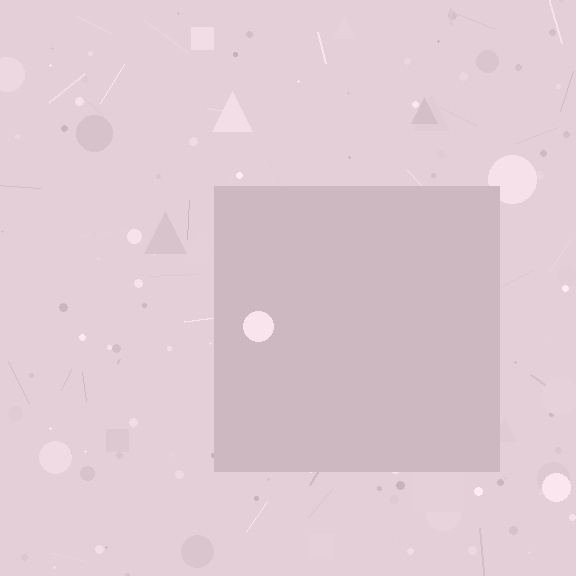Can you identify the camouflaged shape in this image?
The camouflaged shape is a square.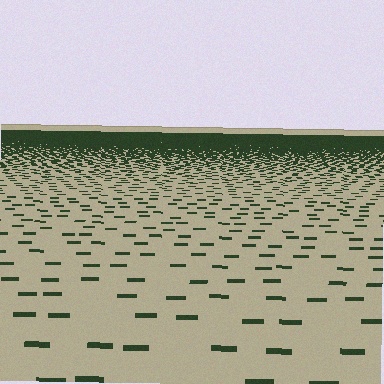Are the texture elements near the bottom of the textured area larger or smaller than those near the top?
Larger. Near the bottom, elements are closer to the viewer and appear at a bigger on-screen size.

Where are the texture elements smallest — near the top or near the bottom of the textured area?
Near the top.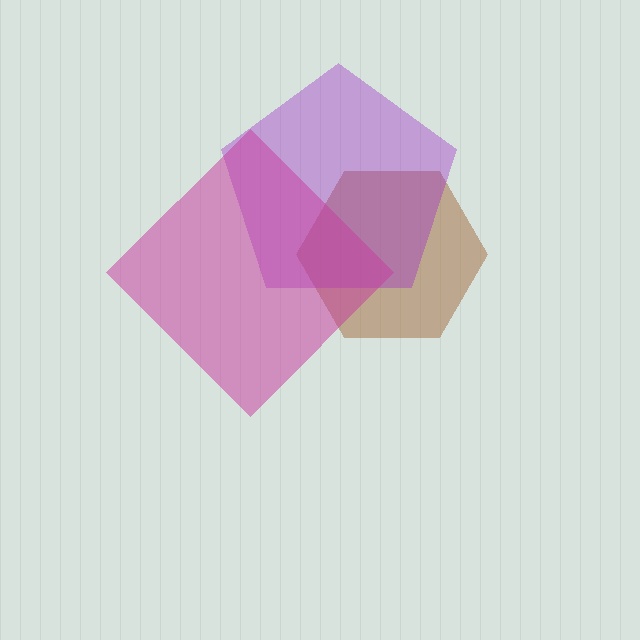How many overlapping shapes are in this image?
There are 3 overlapping shapes in the image.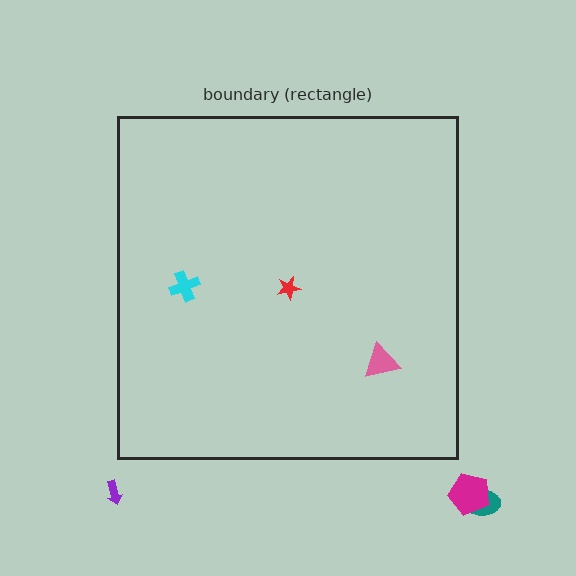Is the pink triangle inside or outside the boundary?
Inside.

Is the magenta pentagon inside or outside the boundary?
Outside.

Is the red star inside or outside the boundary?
Inside.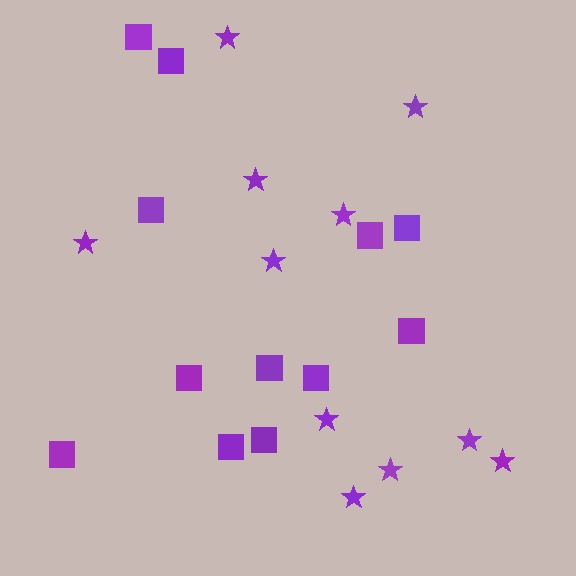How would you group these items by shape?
There are 2 groups: one group of stars (11) and one group of squares (12).